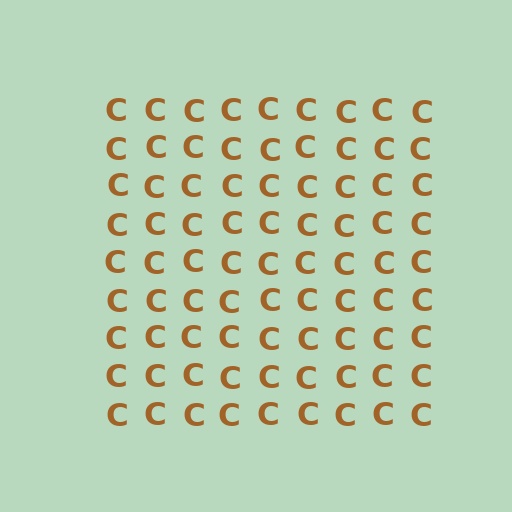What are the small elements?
The small elements are letter C's.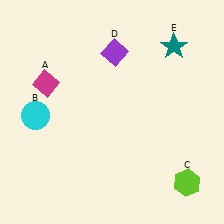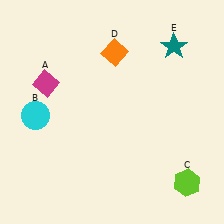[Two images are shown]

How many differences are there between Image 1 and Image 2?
There is 1 difference between the two images.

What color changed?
The diamond (D) changed from purple in Image 1 to orange in Image 2.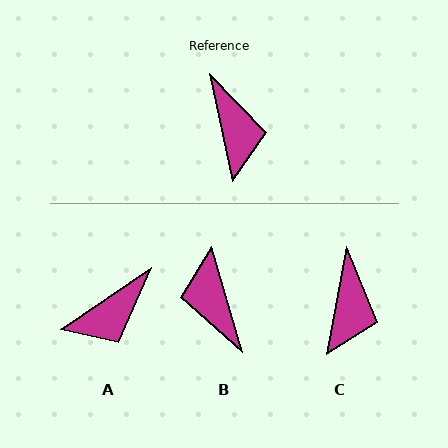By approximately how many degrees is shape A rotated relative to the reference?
Approximately 68 degrees clockwise.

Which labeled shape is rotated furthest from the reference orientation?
B, about 176 degrees away.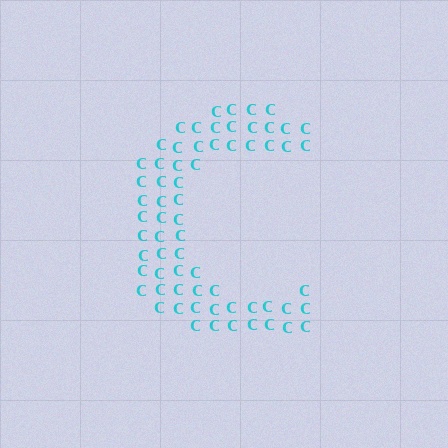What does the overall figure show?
The overall figure shows the letter C.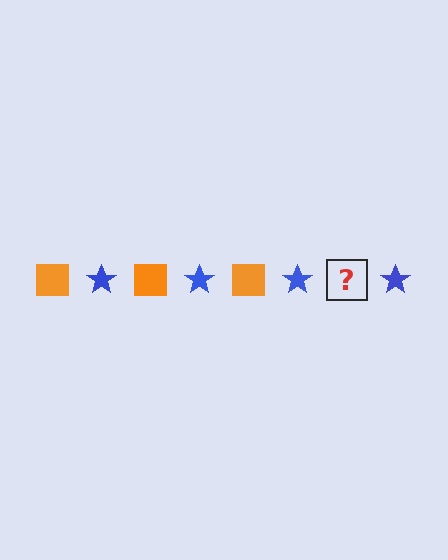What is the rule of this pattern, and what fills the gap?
The rule is that the pattern alternates between orange square and blue star. The gap should be filled with an orange square.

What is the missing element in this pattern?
The missing element is an orange square.